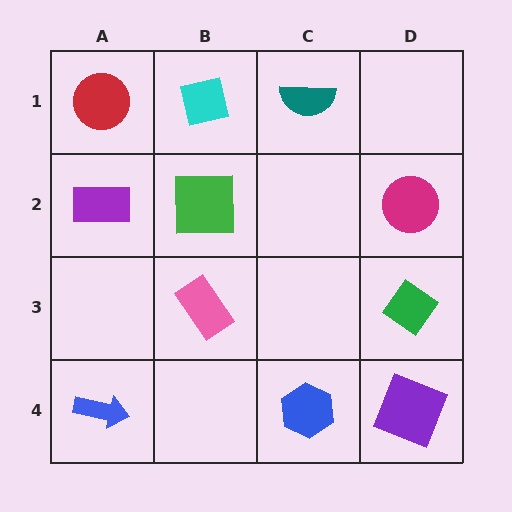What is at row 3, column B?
A pink rectangle.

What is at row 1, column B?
A cyan square.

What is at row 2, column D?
A magenta circle.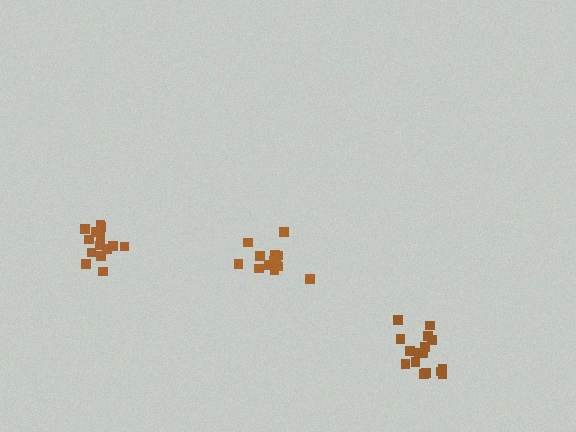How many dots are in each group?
Group 1: 15 dots, Group 2: 14 dots, Group 3: 17 dots (46 total).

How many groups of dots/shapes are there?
There are 3 groups.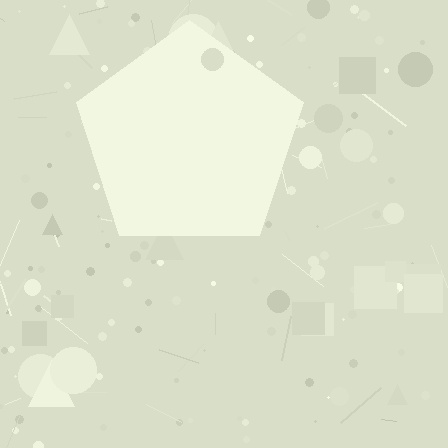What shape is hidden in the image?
A pentagon is hidden in the image.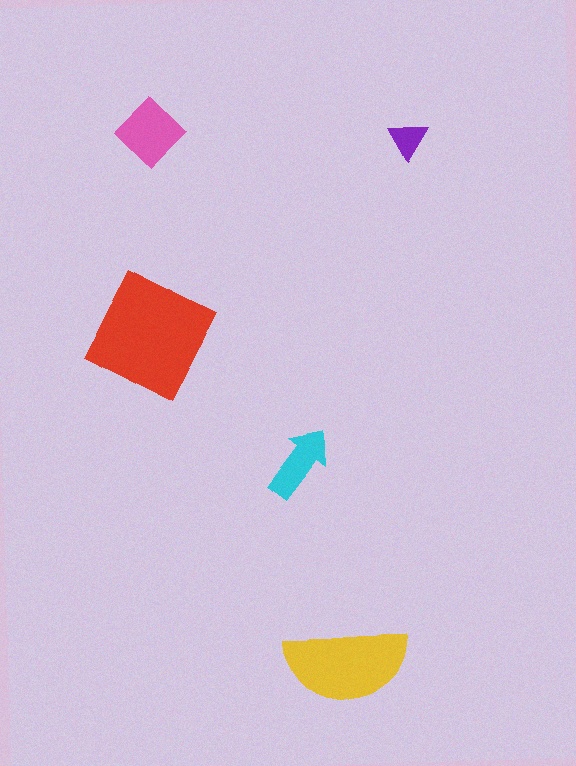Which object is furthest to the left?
The red square is leftmost.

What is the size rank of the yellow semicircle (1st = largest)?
2nd.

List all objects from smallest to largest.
The purple triangle, the cyan arrow, the pink diamond, the yellow semicircle, the red square.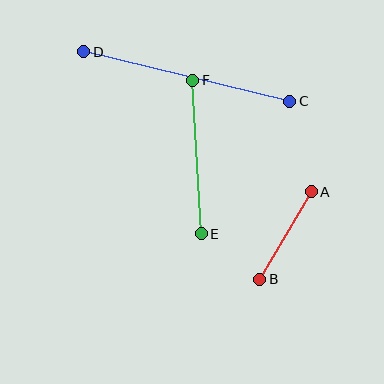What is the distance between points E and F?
The distance is approximately 154 pixels.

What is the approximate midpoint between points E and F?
The midpoint is at approximately (197, 157) pixels.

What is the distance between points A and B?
The distance is approximately 101 pixels.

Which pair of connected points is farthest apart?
Points C and D are farthest apart.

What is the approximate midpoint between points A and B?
The midpoint is at approximately (286, 236) pixels.